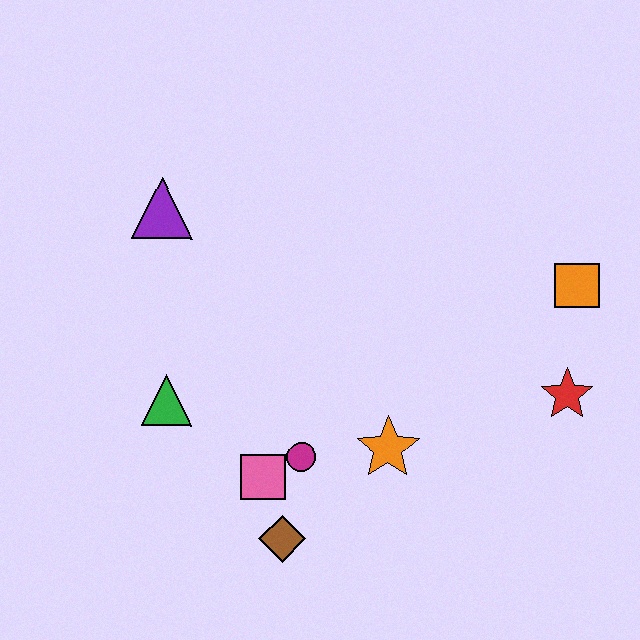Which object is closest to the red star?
The orange square is closest to the red star.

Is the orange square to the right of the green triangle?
Yes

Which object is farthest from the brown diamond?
The orange square is farthest from the brown diamond.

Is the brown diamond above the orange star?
No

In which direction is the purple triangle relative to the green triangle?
The purple triangle is above the green triangle.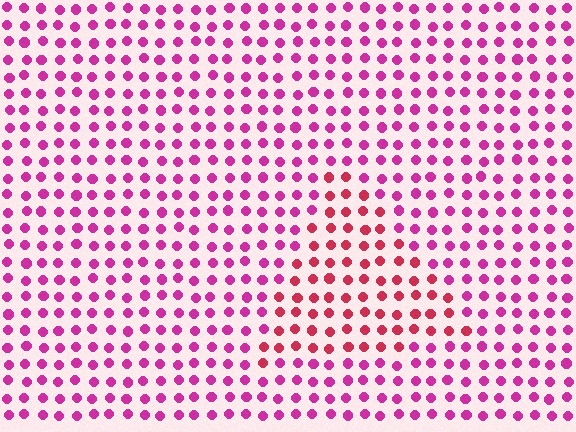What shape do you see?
I see a triangle.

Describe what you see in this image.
The image is filled with small magenta elements in a uniform arrangement. A triangle-shaped region is visible where the elements are tinted to a slightly different hue, forming a subtle color boundary.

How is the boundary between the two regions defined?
The boundary is defined purely by a slight shift in hue (about 30 degrees). Spacing, size, and orientation are identical on both sides.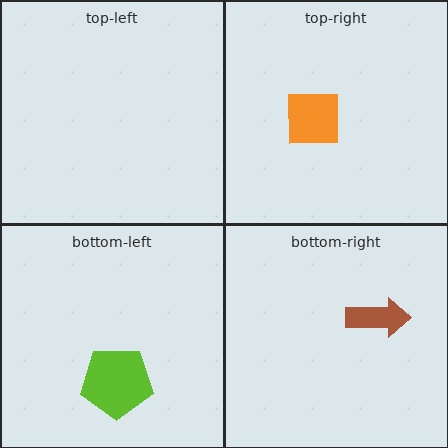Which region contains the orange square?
The top-right region.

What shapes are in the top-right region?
The orange square.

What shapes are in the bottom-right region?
The brown arrow.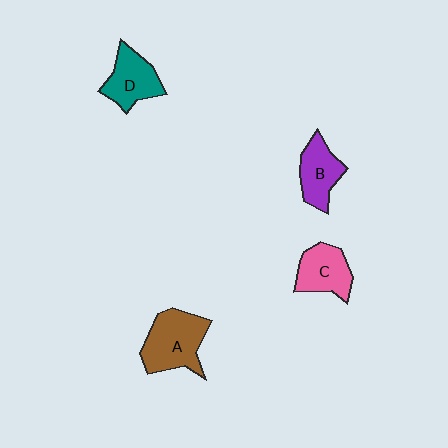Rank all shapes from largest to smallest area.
From largest to smallest: A (brown), D (teal), C (pink), B (purple).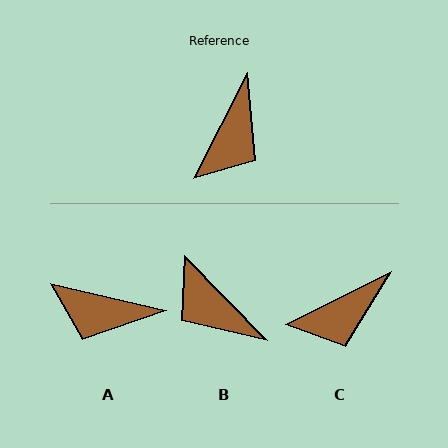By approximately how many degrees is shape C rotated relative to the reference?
Approximately 36 degrees clockwise.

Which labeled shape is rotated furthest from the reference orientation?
B, about 108 degrees away.